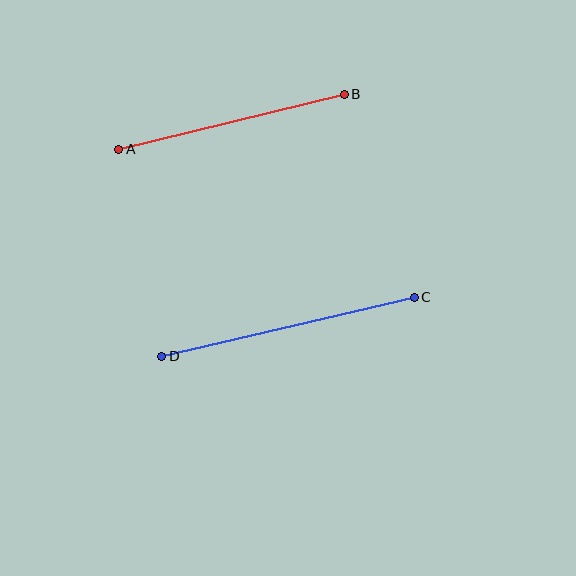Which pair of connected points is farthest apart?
Points C and D are farthest apart.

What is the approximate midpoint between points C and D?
The midpoint is at approximately (288, 327) pixels.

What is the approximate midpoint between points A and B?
The midpoint is at approximately (231, 122) pixels.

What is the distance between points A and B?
The distance is approximately 232 pixels.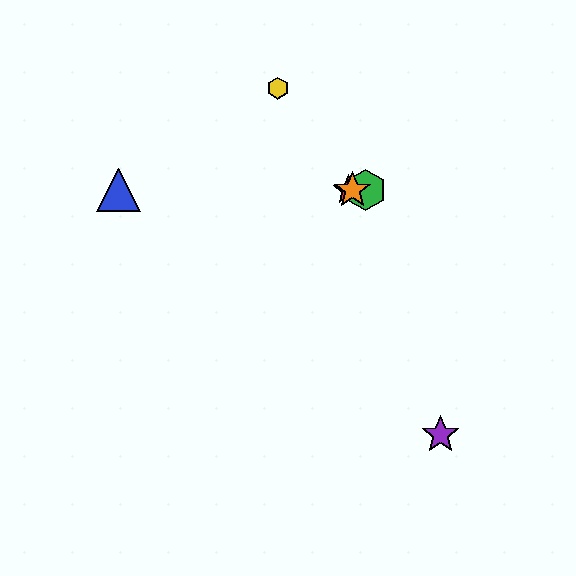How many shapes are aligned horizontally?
4 shapes (the red star, the blue triangle, the green hexagon, the orange star) are aligned horizontally.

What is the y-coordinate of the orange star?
The orange star is at y≈190.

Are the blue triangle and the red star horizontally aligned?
Yes, both are at y≈190.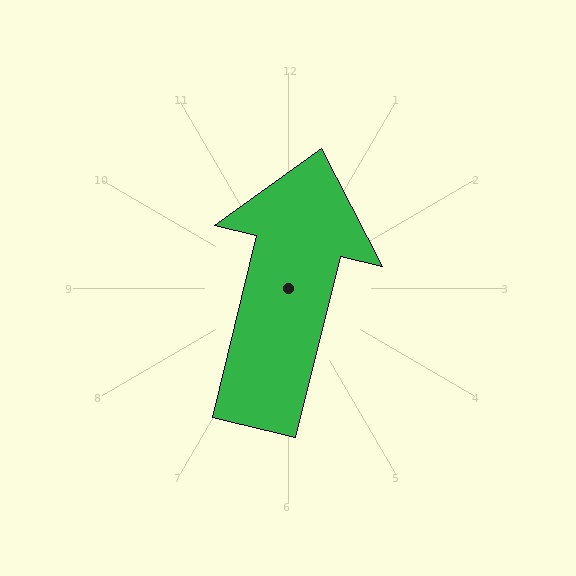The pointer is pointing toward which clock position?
Roughly 12 o'clock.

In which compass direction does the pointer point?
North.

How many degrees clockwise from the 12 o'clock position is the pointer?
Approximately 14 degrees.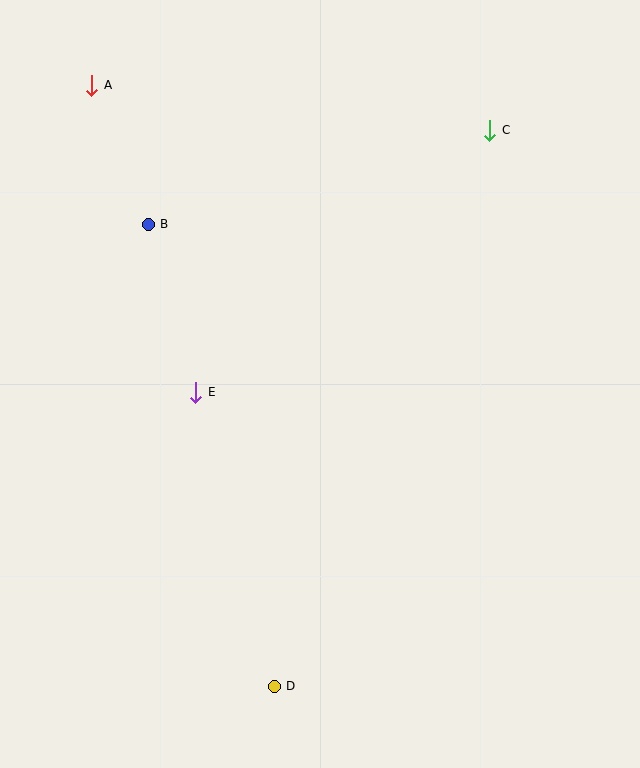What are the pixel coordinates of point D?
Point D is at (274, 686).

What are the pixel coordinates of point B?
Point B is at (148, 224).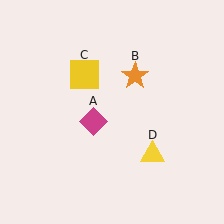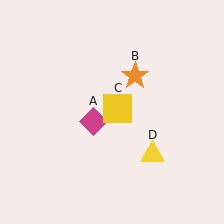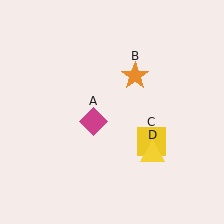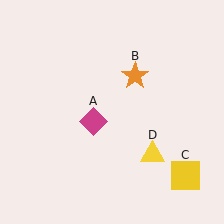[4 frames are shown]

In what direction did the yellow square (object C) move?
The yellow square (object C) moved down and to the right.